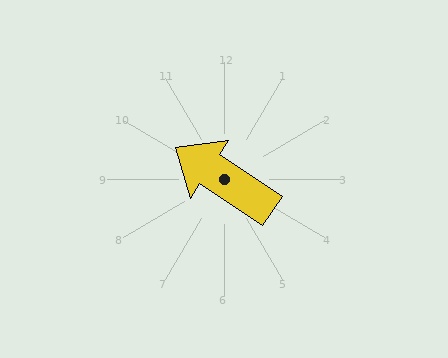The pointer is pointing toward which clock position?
Roughly 10 o'clock.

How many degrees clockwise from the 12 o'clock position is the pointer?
Approximately 303 degrees.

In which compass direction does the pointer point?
Northwest.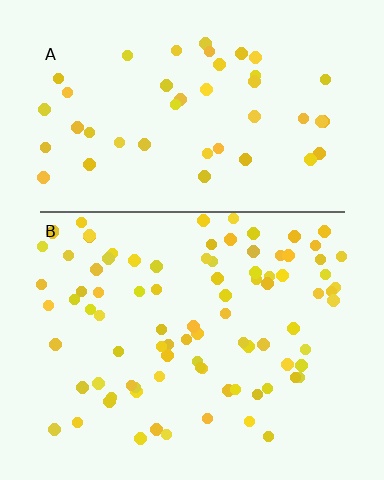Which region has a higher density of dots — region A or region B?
B (the bottom).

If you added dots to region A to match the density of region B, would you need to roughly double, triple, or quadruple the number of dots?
Approximately double.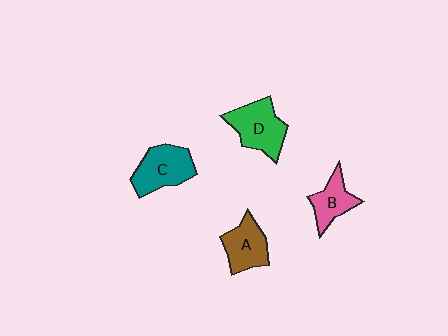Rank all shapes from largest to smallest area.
From largest to smallest: D (green), C (teal), A (brown), B (pink).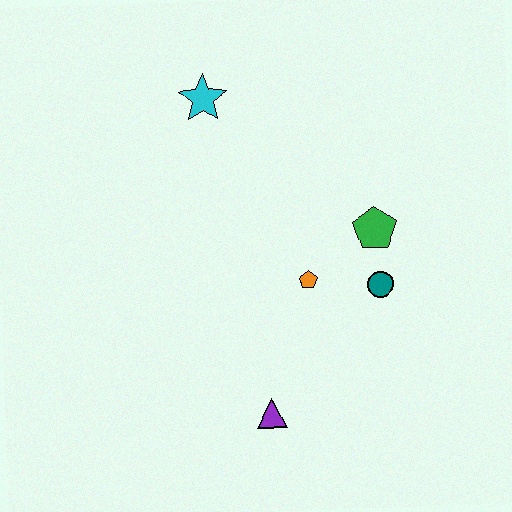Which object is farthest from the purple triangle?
The cyan star is farthest from the purple triangle.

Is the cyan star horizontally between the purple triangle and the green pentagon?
No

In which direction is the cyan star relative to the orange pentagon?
The cyan star is above the orange pentagon.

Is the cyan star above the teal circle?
Yes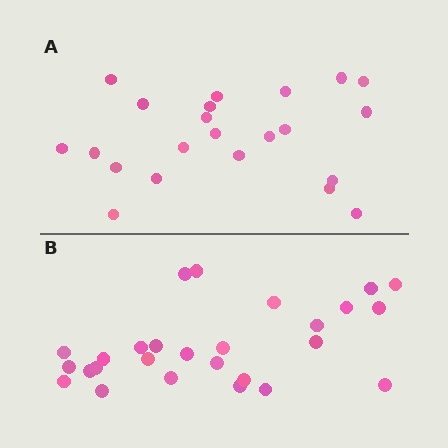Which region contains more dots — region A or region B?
Region B (the bottom region) has more dots.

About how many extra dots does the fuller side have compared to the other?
Region B has about 5 more dots than region A.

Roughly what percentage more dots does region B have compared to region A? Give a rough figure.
About 25% more.